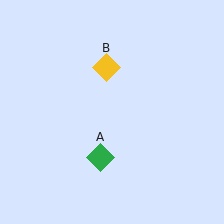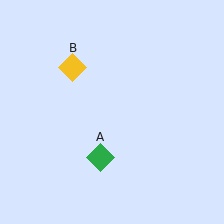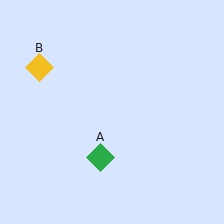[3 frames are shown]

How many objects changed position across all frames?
1 object changed position: yellow diamond (object B).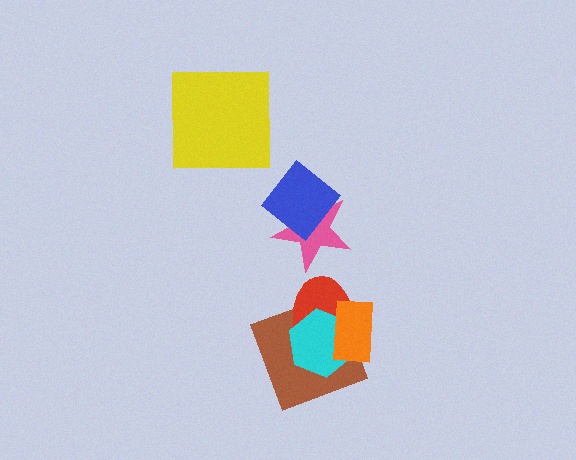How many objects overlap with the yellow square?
0 objects overlap with the yellow square.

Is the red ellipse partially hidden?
Yes, it is partially covered by another shape.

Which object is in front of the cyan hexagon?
The orange rectangle is in front of the cyan hexagon.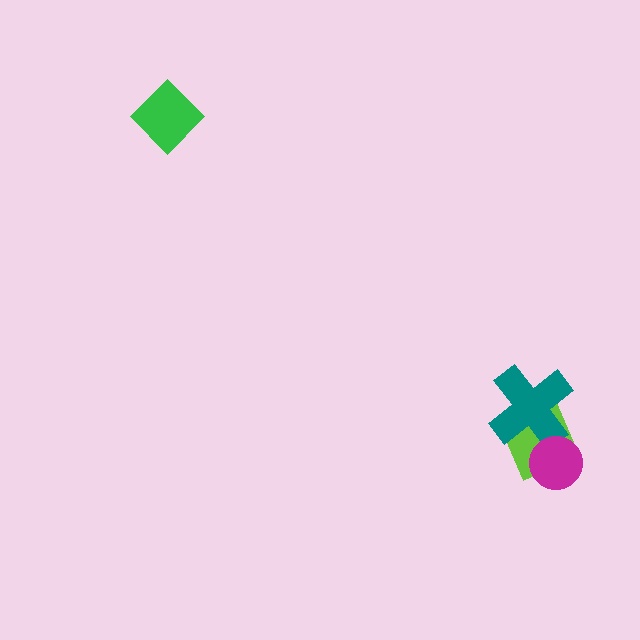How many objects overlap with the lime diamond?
2 objects overlap with the lime diamond.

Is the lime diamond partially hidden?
Yes, it is partially covered by another shape.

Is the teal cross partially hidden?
Yes, it is partially covered by another shape.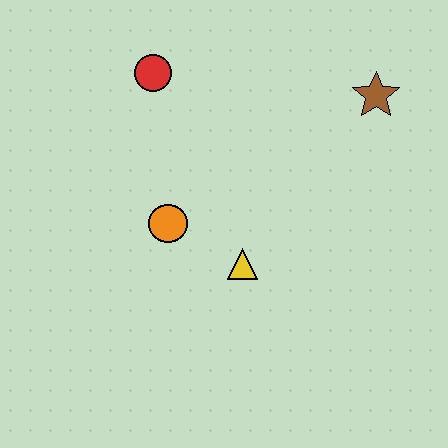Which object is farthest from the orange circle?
The brown star is farthest from the orange circle.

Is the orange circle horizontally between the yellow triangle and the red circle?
Yes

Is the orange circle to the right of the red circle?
Yes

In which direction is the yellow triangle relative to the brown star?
The yellow triangle is below the brown star.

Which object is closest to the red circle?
The orange circle is closest to the red circle.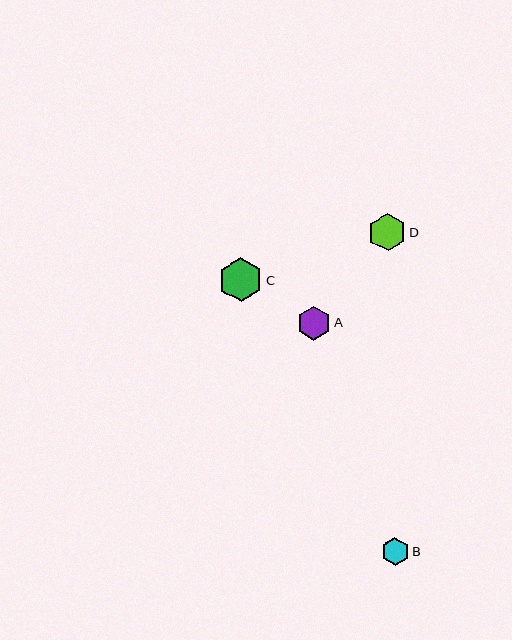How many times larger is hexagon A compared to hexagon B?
Hexagon A is approximately 1.2 times the size of hexagon B.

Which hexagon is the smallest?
Hexagon B is the smallest with a size of approximately 28 pixels.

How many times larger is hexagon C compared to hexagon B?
Hexagon C is approximately 1.6 times the size of hexagon B.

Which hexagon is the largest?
Hexagon C is the largest with a size of approximately 44 pixels.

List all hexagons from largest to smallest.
From largest to smallest: C, D, A, B.